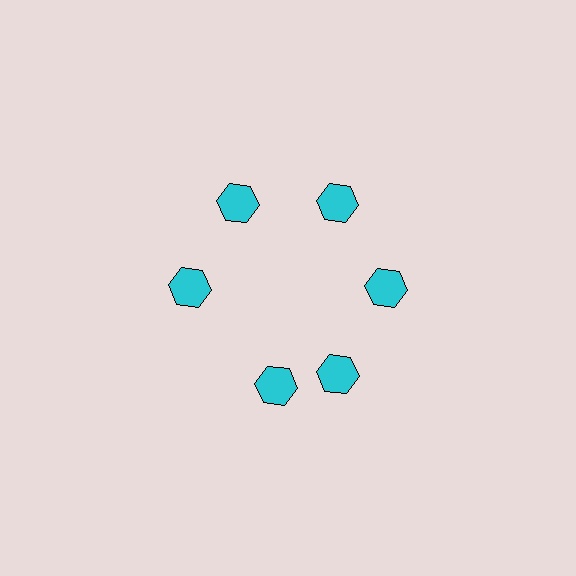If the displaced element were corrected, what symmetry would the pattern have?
It would have 6-fold rotational symmetry — the pattern would map onto itself every 60 degrees.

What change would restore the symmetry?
The symmetry would be restored by rotating it back into even spacing with its neighbors so that all 6 hexagons sit at equal angles and equal distance from the center.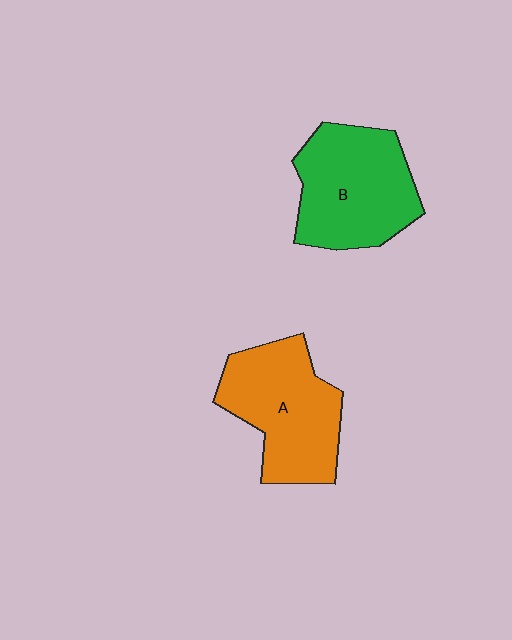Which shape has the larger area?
Shape B (green).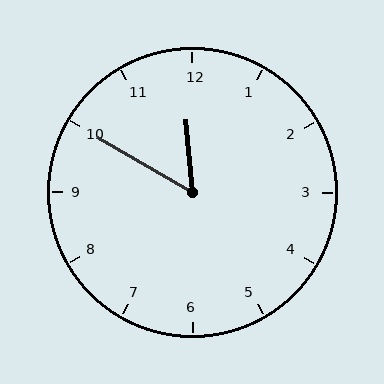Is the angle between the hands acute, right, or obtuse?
It is acute.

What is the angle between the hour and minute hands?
Approximately 55 degrees.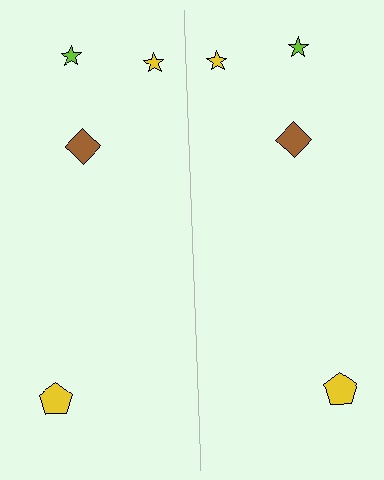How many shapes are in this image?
There are 8 shapes in this image.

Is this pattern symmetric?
Yes, this pattern has bilateral (reflection) symmetry.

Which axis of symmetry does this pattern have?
The pattern has a vertical axis of symmetry running through the center of the image.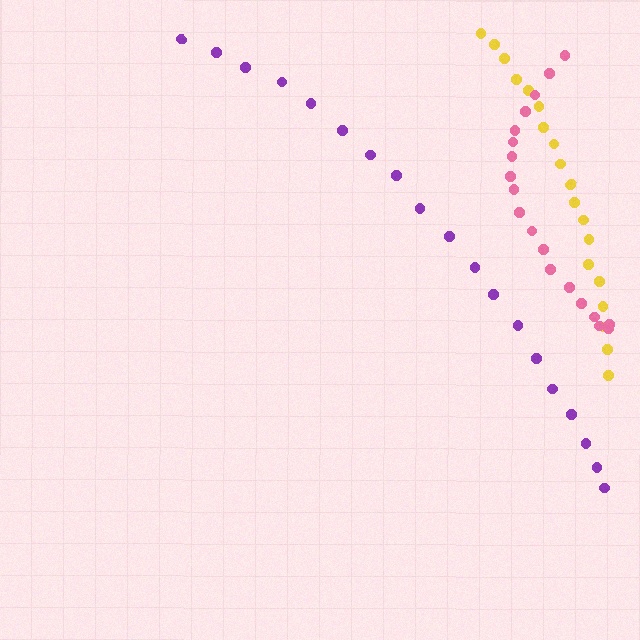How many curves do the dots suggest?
There are 3 distinct paths.